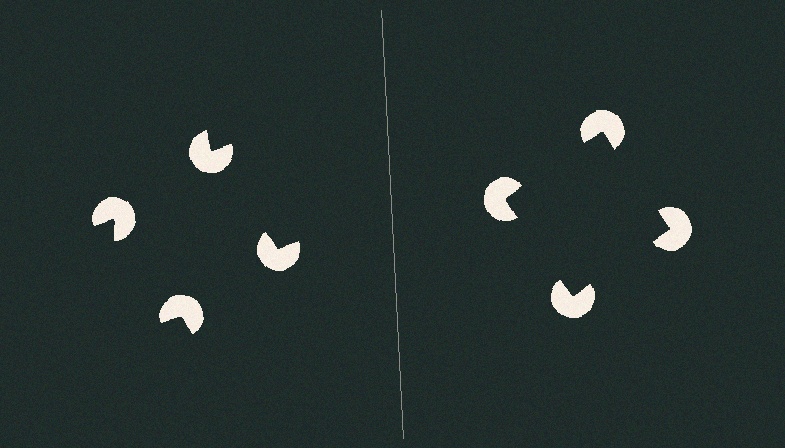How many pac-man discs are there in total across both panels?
8 — 4 on each side.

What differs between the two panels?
The pac-man discs are positioned identically on both sides; only the wedge orientations differ. On the right they align to a square; on the left they are misaligned.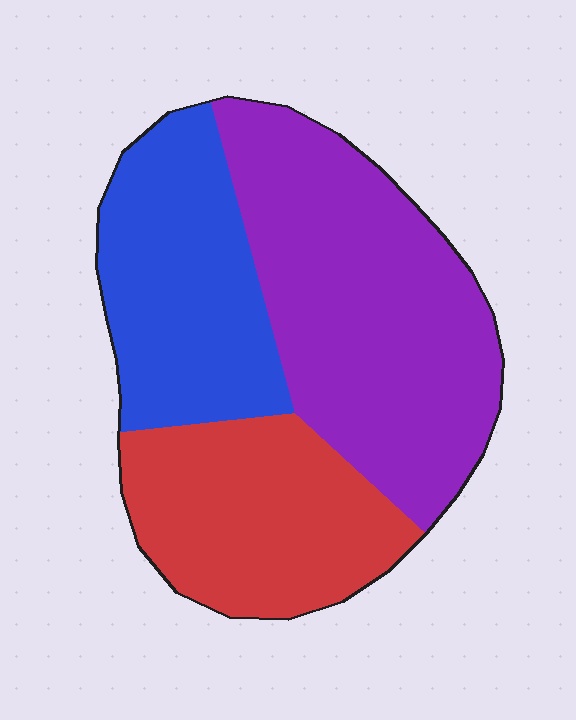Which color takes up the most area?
Purple, at roughly 45%.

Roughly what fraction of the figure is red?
Red takes up about one quarter (1/4) of the figure.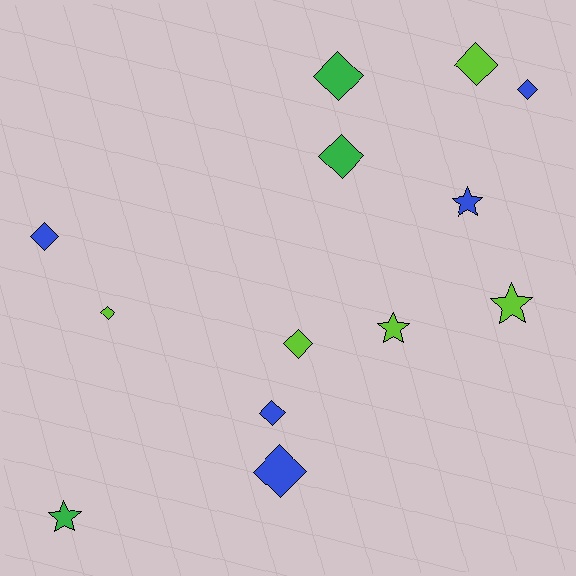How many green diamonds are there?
There are 2 green diamonds.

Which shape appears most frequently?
Diamond, with 9 objects.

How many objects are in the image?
There are 13 objects.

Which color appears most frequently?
Blue, with 5 objects.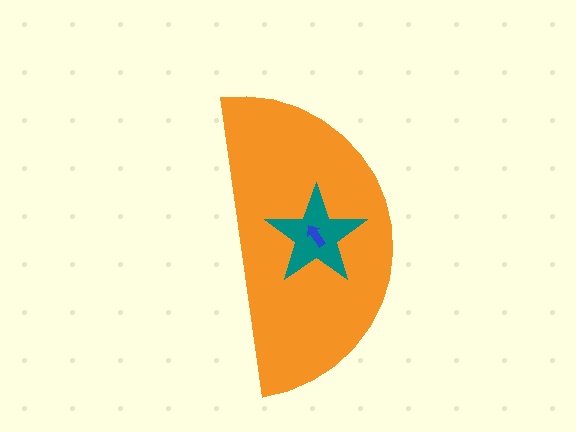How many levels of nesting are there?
3.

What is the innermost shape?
The blue arrow.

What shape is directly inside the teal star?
The blue arrow.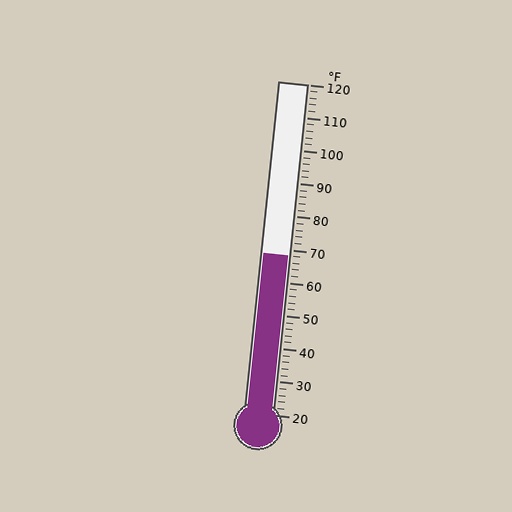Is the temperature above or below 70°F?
The temperature is below 70°F.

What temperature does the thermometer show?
The thermometer shows approximately 68°F.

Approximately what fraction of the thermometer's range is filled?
The thermometer is filled to approximately 50% of its range.